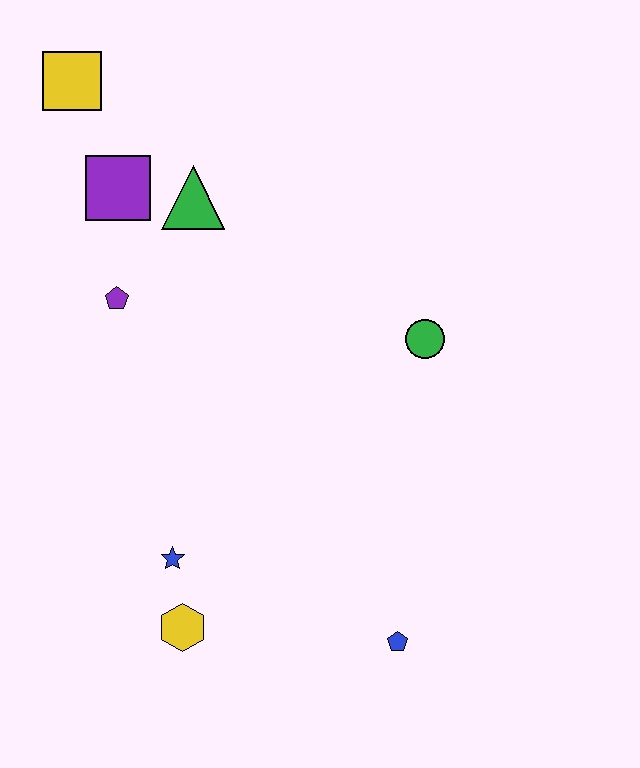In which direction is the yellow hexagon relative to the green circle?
The yellow hexagon is below the green circle.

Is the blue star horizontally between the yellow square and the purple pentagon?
No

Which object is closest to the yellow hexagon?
The blue star is closest to the yellow hexagon.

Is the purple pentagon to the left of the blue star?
Yes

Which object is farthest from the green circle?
The yellow square is farthest from the green circle.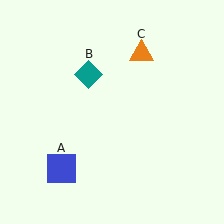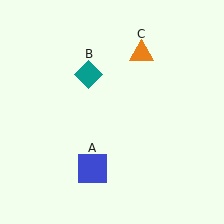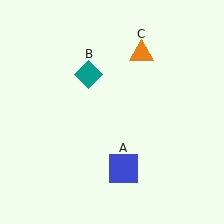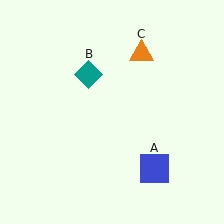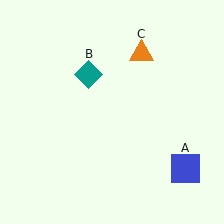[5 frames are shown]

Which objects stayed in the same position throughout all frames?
Teal diamond (object B) and orange triangle (object C) remained stationary.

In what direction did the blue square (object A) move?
The blue square (object A) moved right.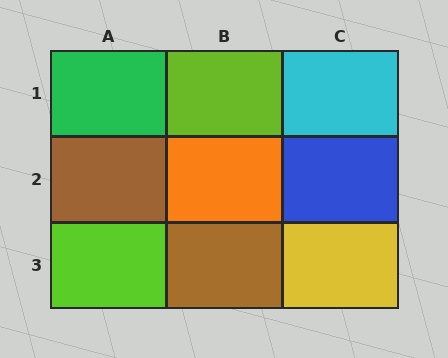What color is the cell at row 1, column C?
Cyan.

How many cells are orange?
1 cell is orange.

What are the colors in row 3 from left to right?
Lime, brown, yellow.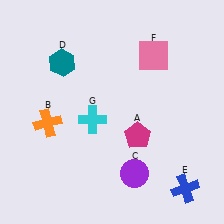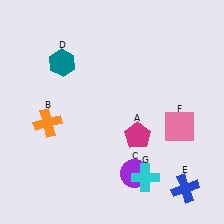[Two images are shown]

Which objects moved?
The objects that moved are: the pink square (F), the cyan cross (G).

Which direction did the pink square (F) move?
The pink square (F) moved down.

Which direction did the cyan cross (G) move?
The cyan cross (G) moved down.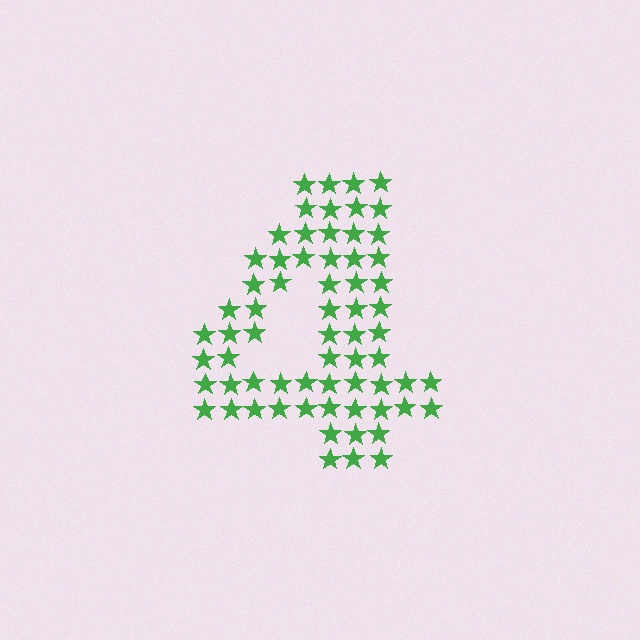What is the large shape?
The large shape is the digit 4.